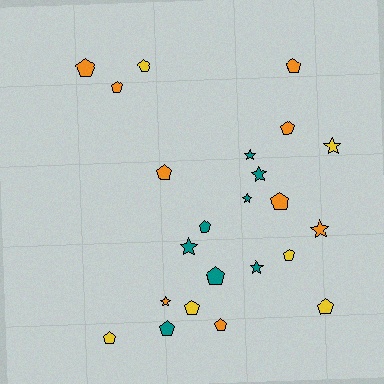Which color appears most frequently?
Orange, with 9 objects.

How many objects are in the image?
There are 23 objects.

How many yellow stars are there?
There is 1 yellow star.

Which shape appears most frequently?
Pentagon, with 15 objects.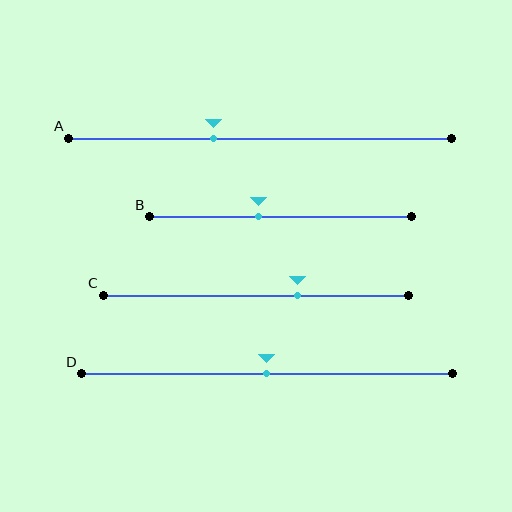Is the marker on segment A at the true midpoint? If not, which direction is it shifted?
No, the marker on segment A is shifted to the left by about 12% of the segment length.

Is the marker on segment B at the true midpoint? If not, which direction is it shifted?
No, the marker on segment B is shifted to the left by about 8% of the segment length.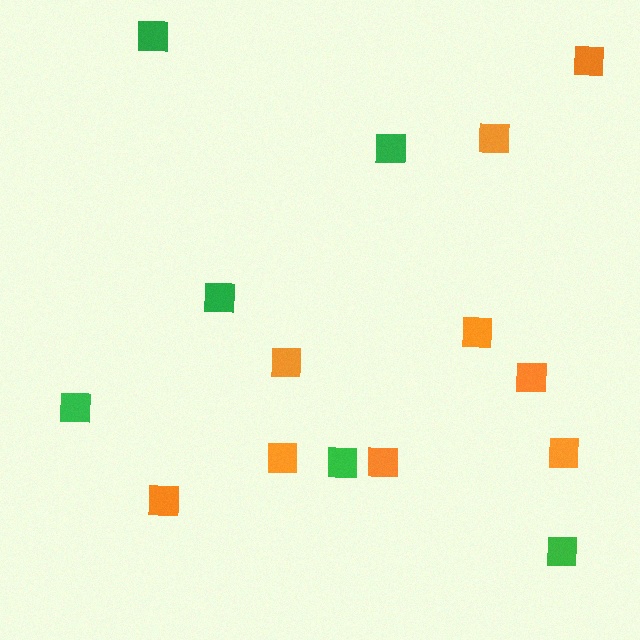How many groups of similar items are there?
There are 2 groups: one group of orange squares (9) and one group of green squares (6).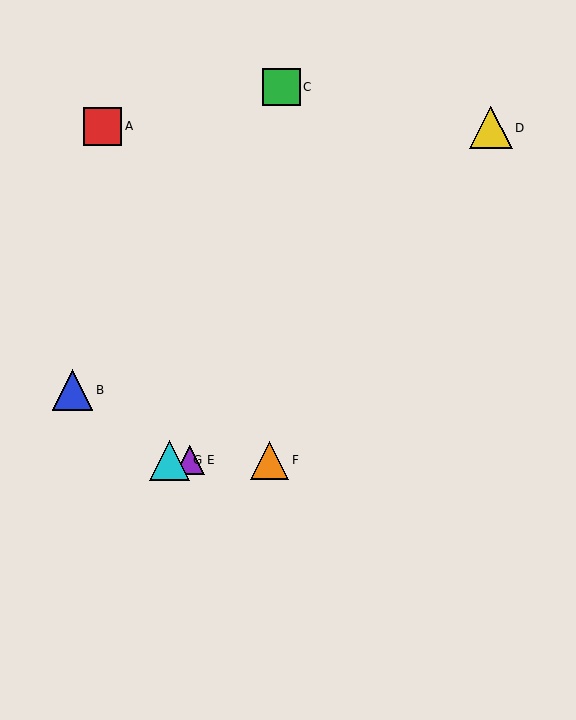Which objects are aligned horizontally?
Objects E, F, G are aligned horizontally.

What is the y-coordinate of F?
Object F is at y≈460.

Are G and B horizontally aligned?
No, G is at y≈460 and B is at y≈390.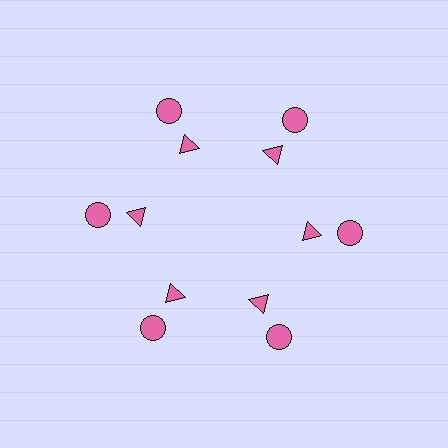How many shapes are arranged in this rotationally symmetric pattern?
There are 12 shapes, arranged in 6 groups of 2.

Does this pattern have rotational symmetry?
Yes, this pattern has 6-fold rotational symmetry. It looks the same after rotating 60 degrees around the center.